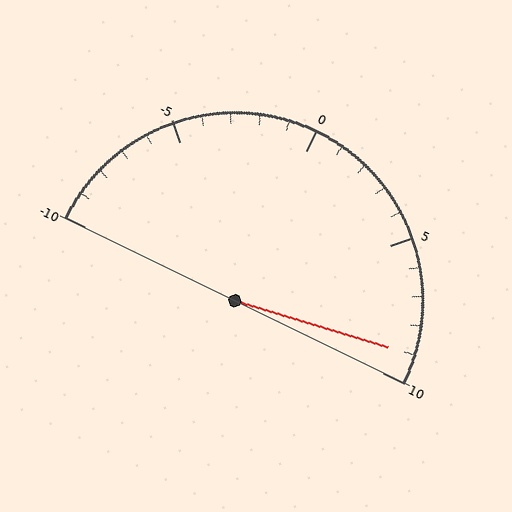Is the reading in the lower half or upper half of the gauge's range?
The reading is in the upper half of the range (-10 to 10).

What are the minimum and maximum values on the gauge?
The gauge ranges from -10 to 10.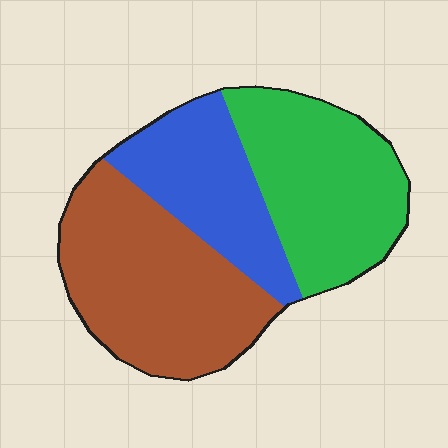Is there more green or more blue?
Green.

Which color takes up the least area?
Blue, at roughly 25%.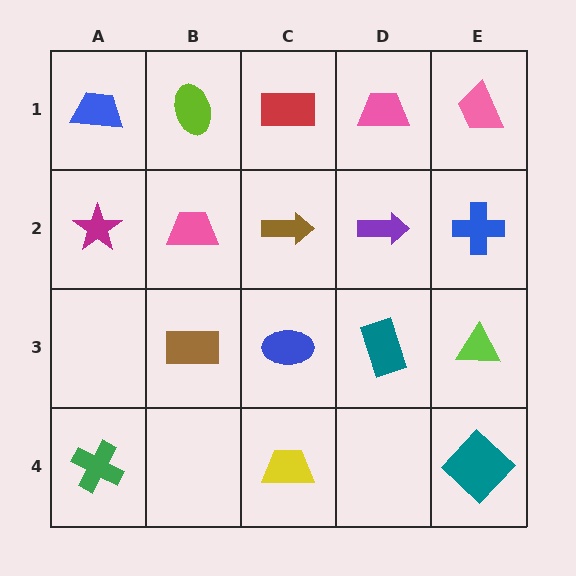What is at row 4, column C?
A yellow trapezoid.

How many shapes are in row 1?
5 shapes.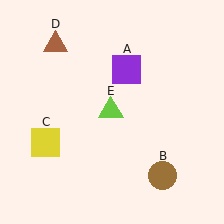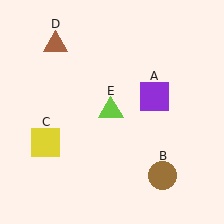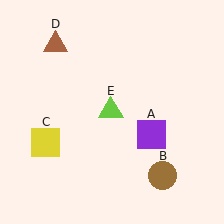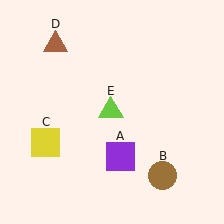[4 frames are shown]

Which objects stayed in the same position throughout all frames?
Brown circle (object B) and yellow square (object C) and brown triangle (object D) and lime triangle (object E) remained stationary.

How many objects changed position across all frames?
1 object changed position: purple square (object A).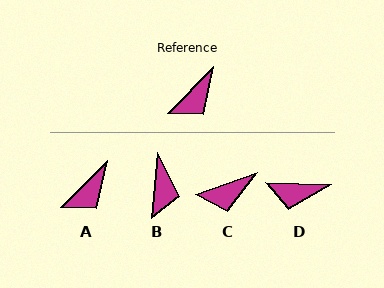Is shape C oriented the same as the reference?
No, it is off by about 26 degrees.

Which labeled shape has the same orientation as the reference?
A.